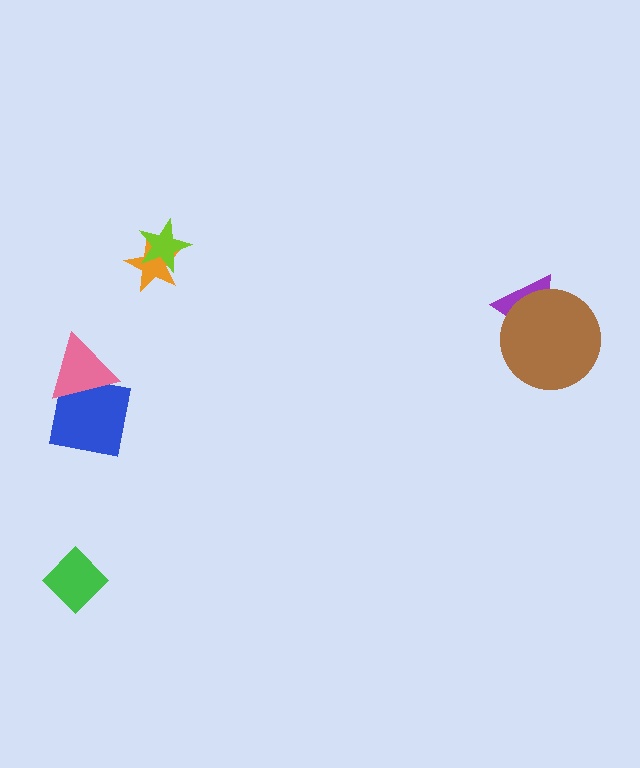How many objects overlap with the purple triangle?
1 object overlaps with the purple triangle.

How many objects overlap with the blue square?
1 object overlaps with the blue square.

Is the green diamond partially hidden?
No, no other shape covers it.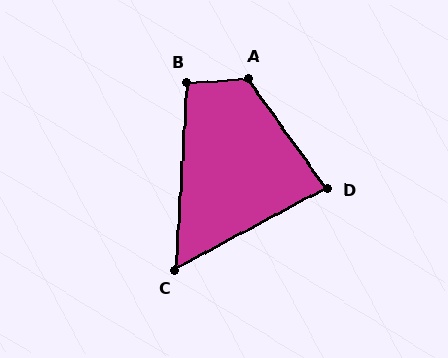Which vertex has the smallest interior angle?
C, at approximately 58 degrees.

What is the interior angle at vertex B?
Approximately 97 degrees (obtuse).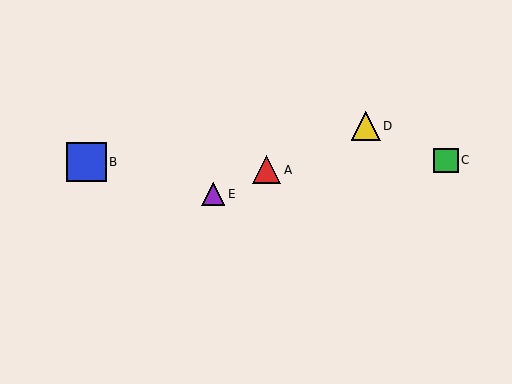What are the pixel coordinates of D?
Object D is at (366, 126).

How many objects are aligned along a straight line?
3 objects (A, D, E) are aligned along a straight line.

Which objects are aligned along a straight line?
Objects A, D, E are aligned along a straight line.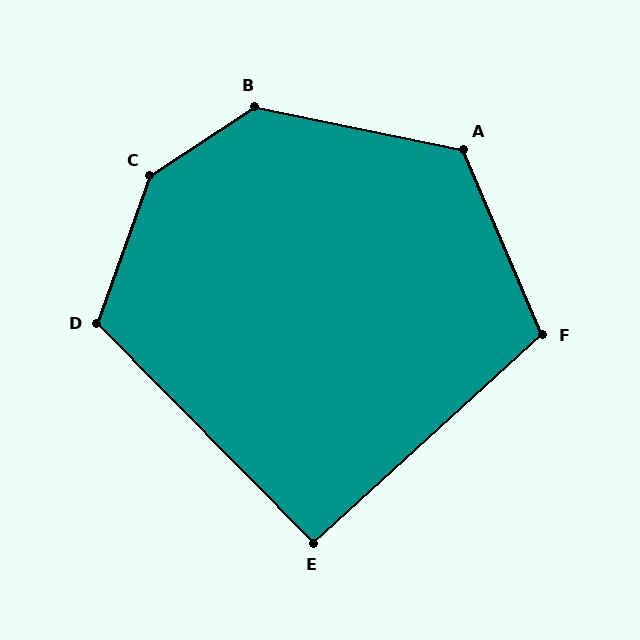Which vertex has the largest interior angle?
C, at approximately 143 degrees.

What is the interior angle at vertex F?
Approximately 109 degrees (obtuse).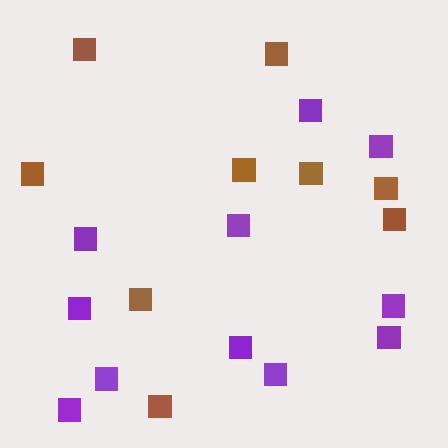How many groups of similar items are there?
There are 2 groups: one group of brown squares (9) and one group of purple squares (11).